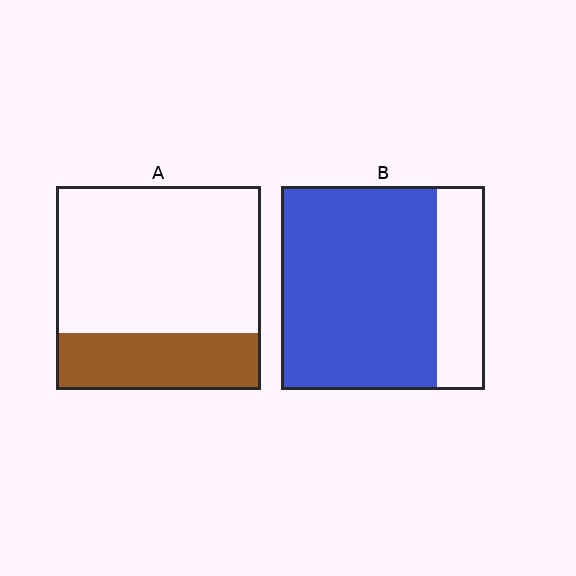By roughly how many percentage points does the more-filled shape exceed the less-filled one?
By roughly 50 percentage points (B over A).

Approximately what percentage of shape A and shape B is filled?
A is approximately 30% and B is approximately 75%.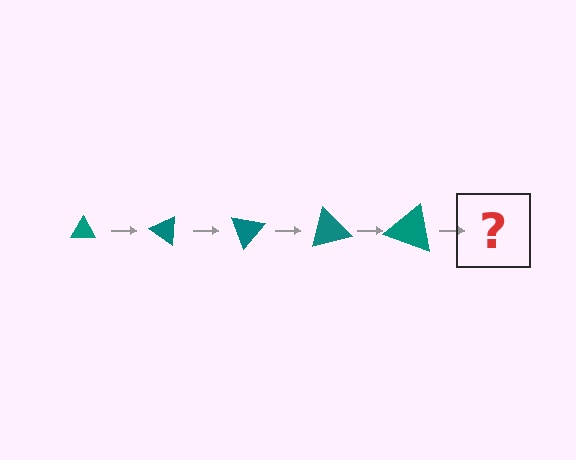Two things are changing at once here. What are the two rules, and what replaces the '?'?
The two rules are that the triangle grows larger each step and it rotates 35 degrees each step. The '?' should be a triangle, larger than the previous one and rotated 175 degrees from the start.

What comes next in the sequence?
The next element should be a triangle, larger than the previous one and rotated 175 degrees from the start.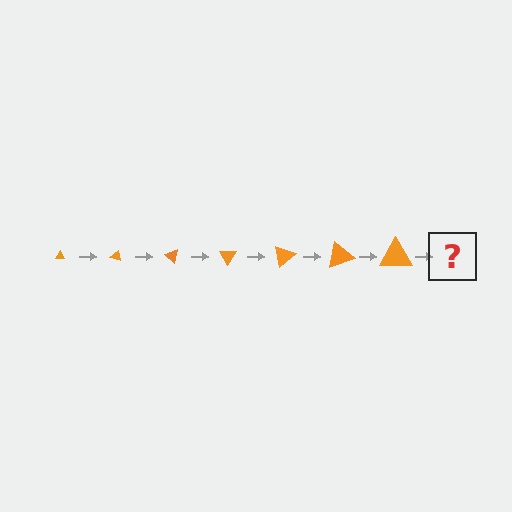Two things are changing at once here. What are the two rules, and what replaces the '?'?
The two rules are that the triangle grows larger each step and it rotates 20 degrees each step. The '?' should be a triangle, larger than the previous one and rotated 140 degrees from the start.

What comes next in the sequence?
The next element should be a triangle, larger than the previous one and rotated 140 degrees from the start.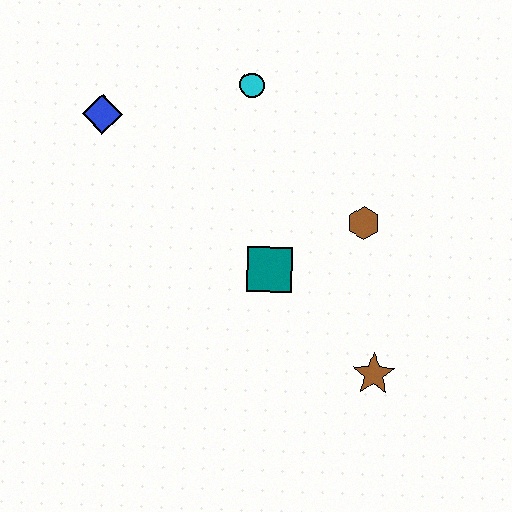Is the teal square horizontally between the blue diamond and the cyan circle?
No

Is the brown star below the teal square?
Yes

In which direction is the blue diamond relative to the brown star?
The blue diamond is to the left of the brown star.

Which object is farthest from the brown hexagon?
The blue diamond is farthest from the brown hexagon.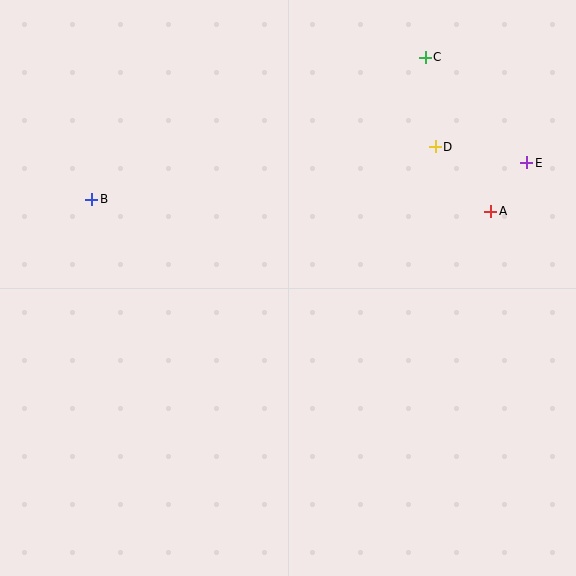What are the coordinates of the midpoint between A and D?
The midpoint between A and D is at (463, 179).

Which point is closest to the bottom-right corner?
Point A is closest to the bottom-right corner.